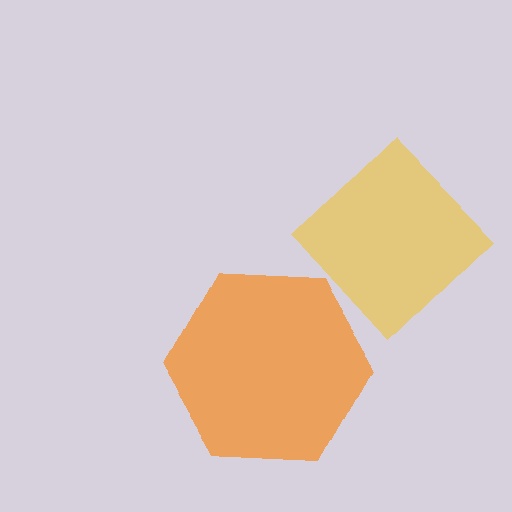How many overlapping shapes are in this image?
There are 2 overlapping shapes in the image.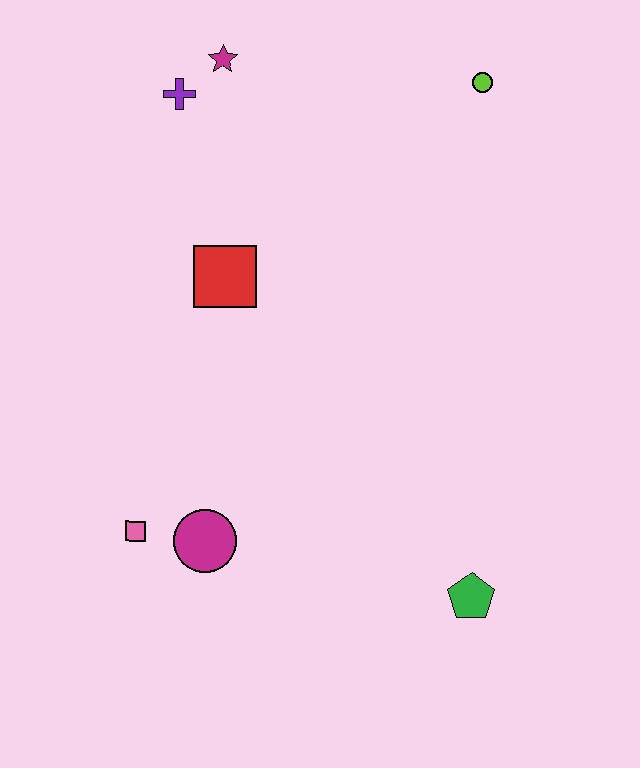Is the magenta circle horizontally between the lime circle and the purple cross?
Yes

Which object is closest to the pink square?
The magenta circle is closest to the pink square.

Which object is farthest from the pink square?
The lime circle is farthest from the pink square.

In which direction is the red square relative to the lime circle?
The red square is to the left of the lime circle.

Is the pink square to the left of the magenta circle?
Yes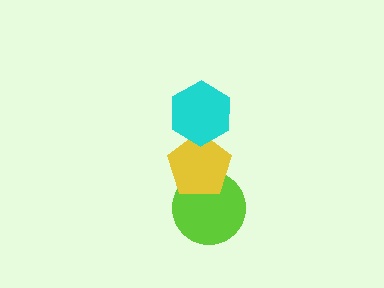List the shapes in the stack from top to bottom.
From top to bottom: the cyan hexagon, the yellow pentagon, the lime circle.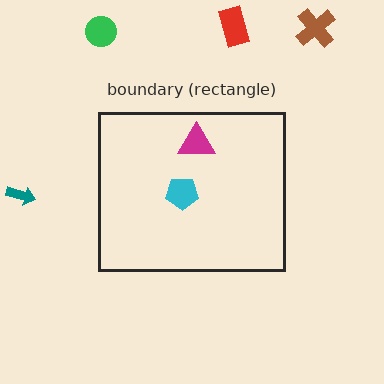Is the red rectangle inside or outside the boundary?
Outside.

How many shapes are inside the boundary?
2 inside, 4 outside.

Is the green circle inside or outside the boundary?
Outside.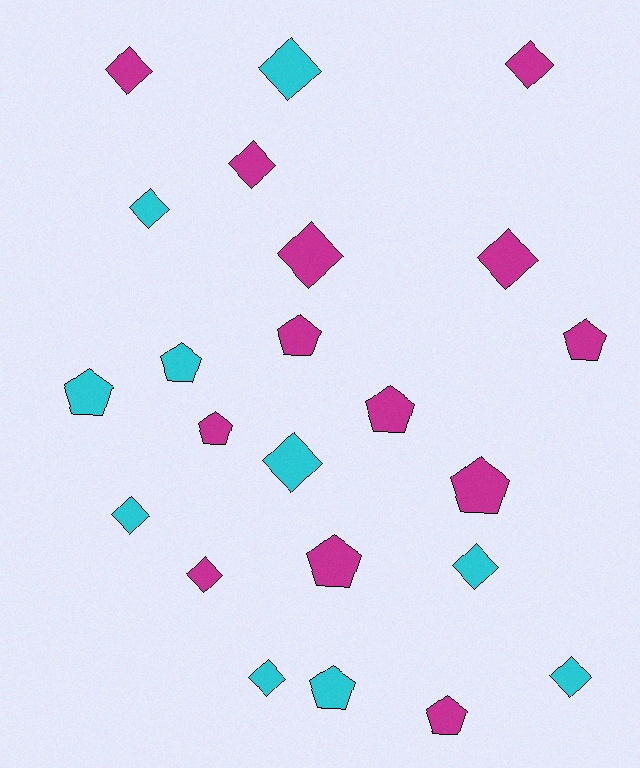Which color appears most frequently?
Magenta, with 13 objects.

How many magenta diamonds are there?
There are 6 magenta diamonds.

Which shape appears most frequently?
Diamond, with 13 objects.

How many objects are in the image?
There are 23 objects.